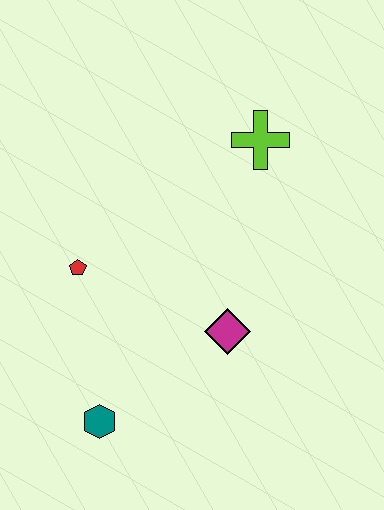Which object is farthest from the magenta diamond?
The lime cross is farthest from the magenta diamond.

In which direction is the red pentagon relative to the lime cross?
The red pentagon is to the left of the lime cross.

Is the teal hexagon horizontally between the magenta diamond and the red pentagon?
Yes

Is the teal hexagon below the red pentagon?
Yes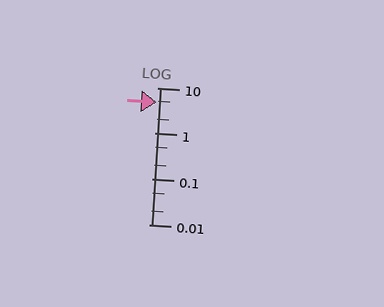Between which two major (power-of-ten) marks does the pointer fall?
The pointer is between 1 and 10.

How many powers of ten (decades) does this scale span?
The scale spans 3 decades, from 0.01 to 10.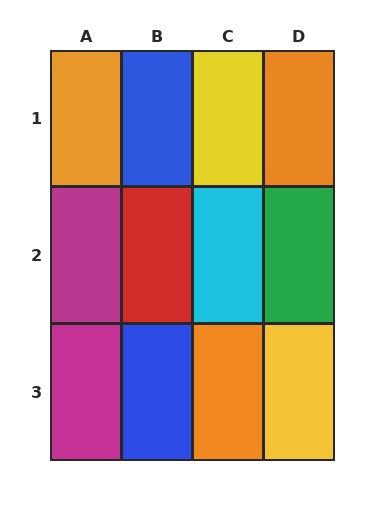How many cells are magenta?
2 cells are magenta.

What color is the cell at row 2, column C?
Cyan.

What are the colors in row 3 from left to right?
Magenta, blue, orange, yellow.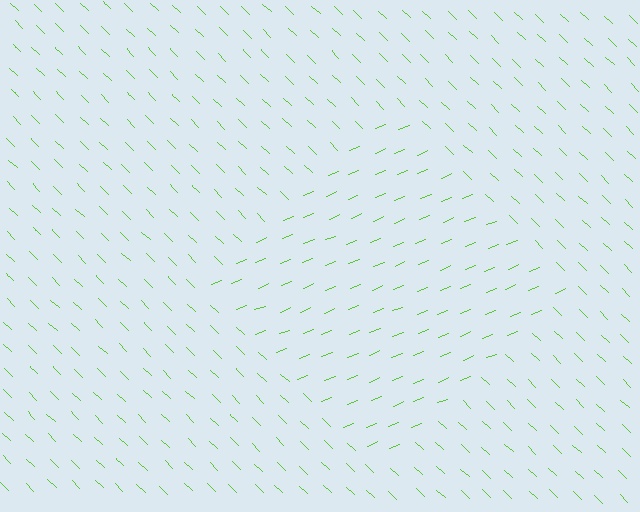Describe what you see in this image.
The image is filled with small lime line segments. A diamond region in the image has lines oriented differently from the surrounding lines, creating a visible texture boundary.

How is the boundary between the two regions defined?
The boundary is defined purely by a change in line orientation (approximately 66 degrees difference). All lines are the same color and thickness.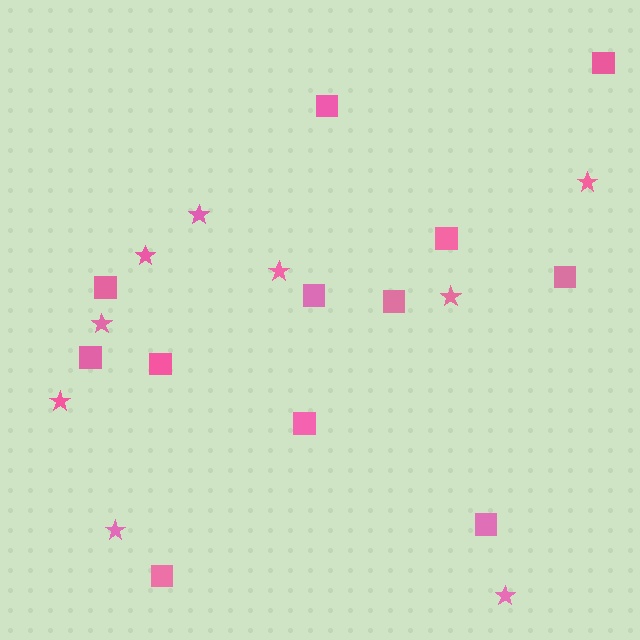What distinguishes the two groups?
There are 2 groups: one group of squares (12) and one group of stars (9).